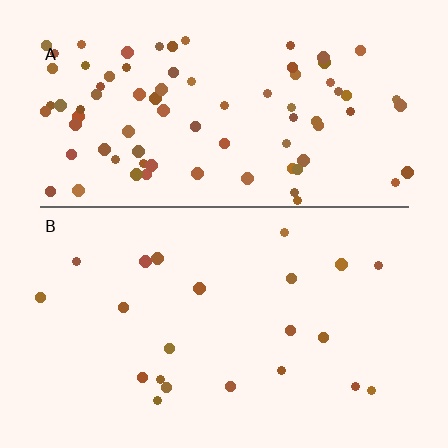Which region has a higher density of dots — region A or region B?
A (the top).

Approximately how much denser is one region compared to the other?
Approximately 3.8× — region A over region B.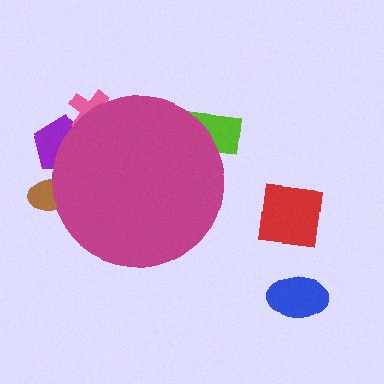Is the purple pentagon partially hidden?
Yes, the purple pentagon is partially hidden behind the magenta circle.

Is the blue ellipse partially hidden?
No, the blue ellipse is fully visible.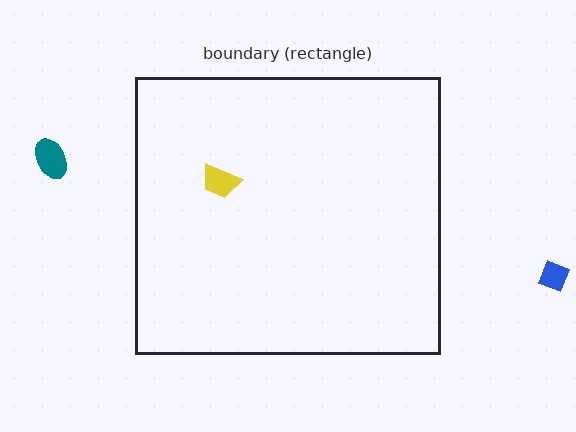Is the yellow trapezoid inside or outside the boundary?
Inside.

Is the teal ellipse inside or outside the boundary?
Outside.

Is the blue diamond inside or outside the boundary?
Outside.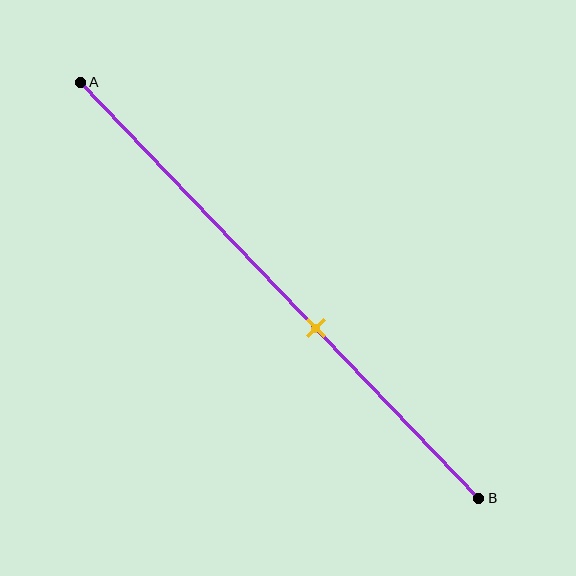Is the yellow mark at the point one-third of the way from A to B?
No, the mark is at about 60% from A, not at the 33% one-third point.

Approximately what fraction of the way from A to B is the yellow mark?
The yellow mark is approximately 60% of the way from A to B.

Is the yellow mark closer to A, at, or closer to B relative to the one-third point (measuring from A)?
The yellow mark is closer to point B than the one-third point of segment AB.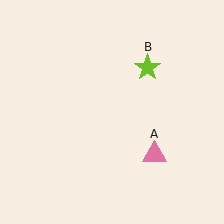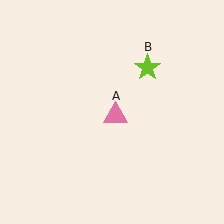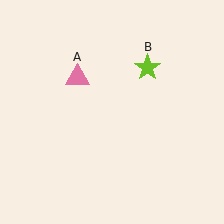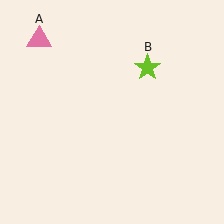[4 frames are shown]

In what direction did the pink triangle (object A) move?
The pink triangle (object A) moved up and to the left.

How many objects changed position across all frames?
1 object changed position: pink triangle (object A).